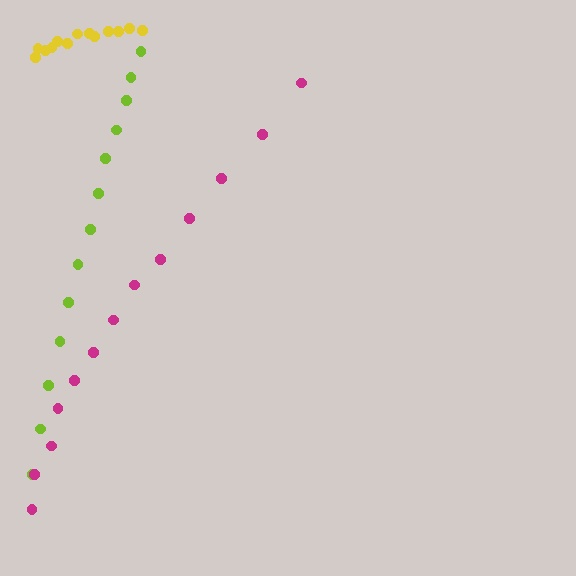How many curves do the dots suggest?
There are 3 distinct paths.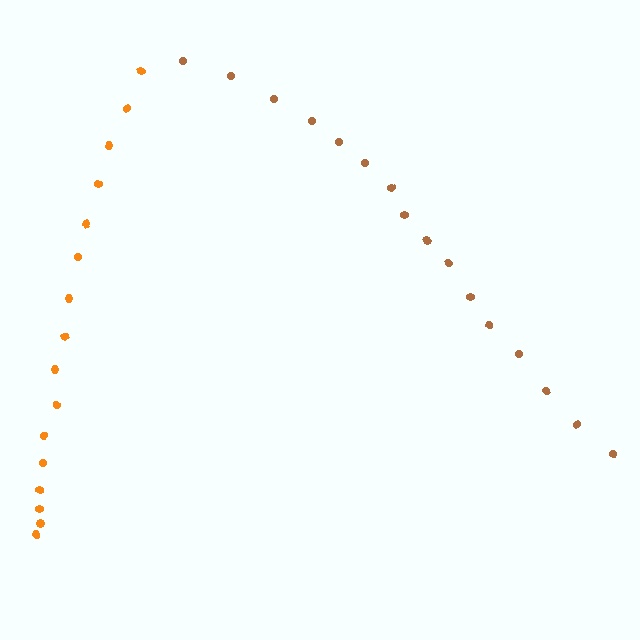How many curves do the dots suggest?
There are 2 distinct paths.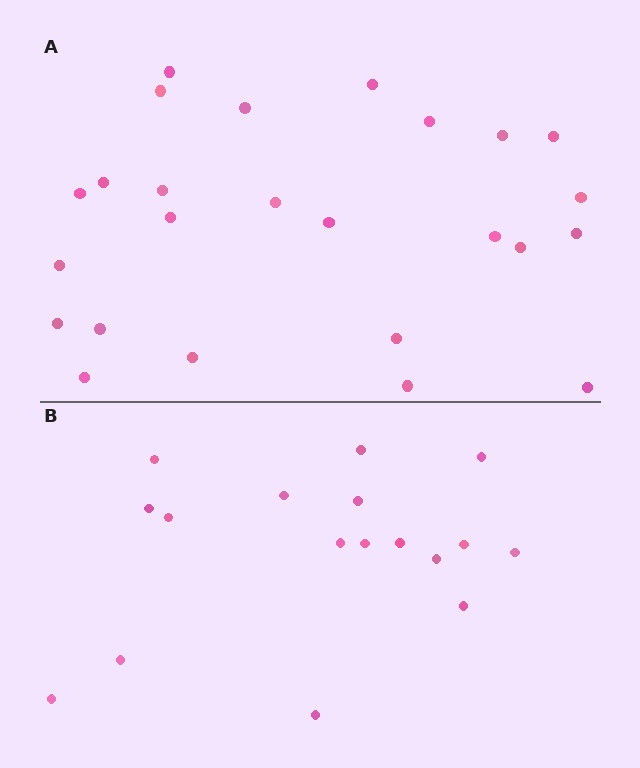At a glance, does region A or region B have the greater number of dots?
Region A (the top region) has more dots.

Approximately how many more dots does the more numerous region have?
Region A has roughly 8 or so more dots than region B.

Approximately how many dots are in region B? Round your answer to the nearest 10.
About 20 dots. (The exact count is 17, which rounds to 20.)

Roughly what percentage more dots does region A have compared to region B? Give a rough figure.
About 45% more.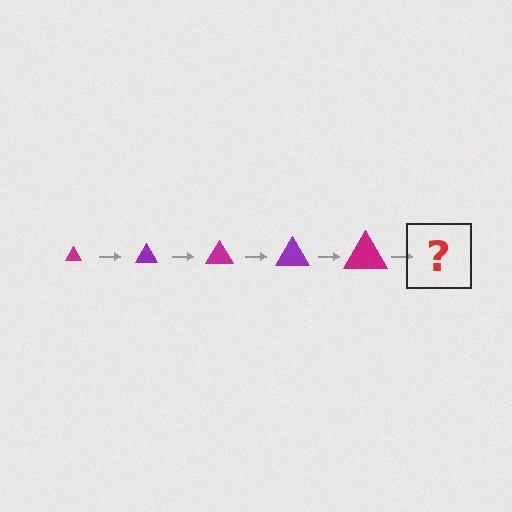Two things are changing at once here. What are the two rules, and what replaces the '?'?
The two rules are that the triangle grows larger each step and the color cycles through magenta and purple. The '?' should be a purple triangle, larger than the previous one.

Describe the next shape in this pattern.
It should be a purple triangle, larger than the previous one.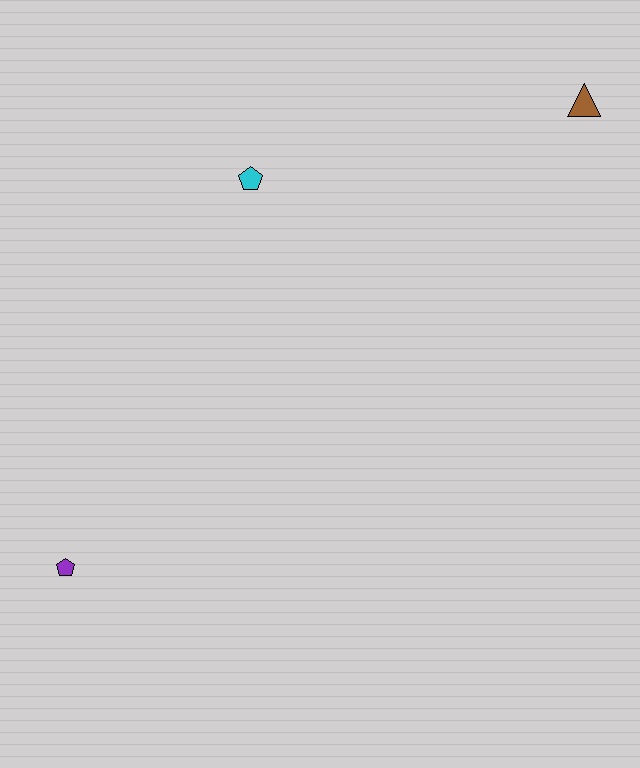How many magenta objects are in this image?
There are no magenta objects.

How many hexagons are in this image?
There are no hexagons.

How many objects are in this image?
There are 3 objects.